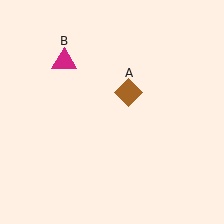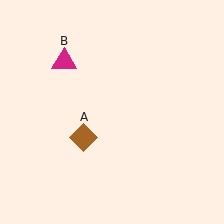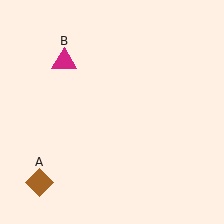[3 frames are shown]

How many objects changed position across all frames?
1 object changed position: brown diamond (object A).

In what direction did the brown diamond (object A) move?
The brown diamond (object A) moved down and to the left.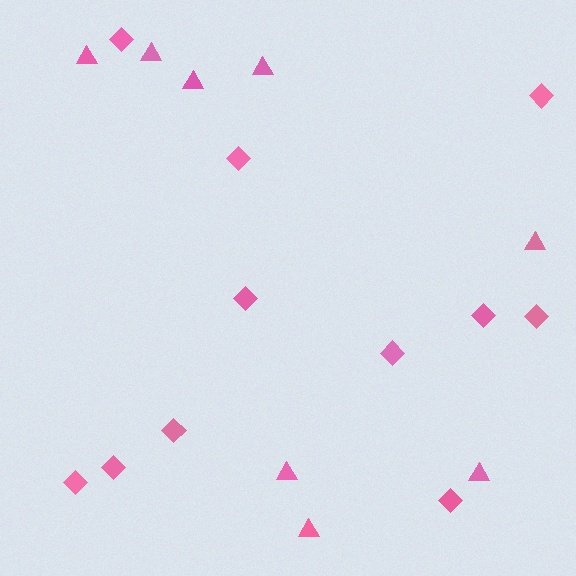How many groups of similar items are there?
There are 2 groups: one group of triangles (8) and one group of diamonds (11).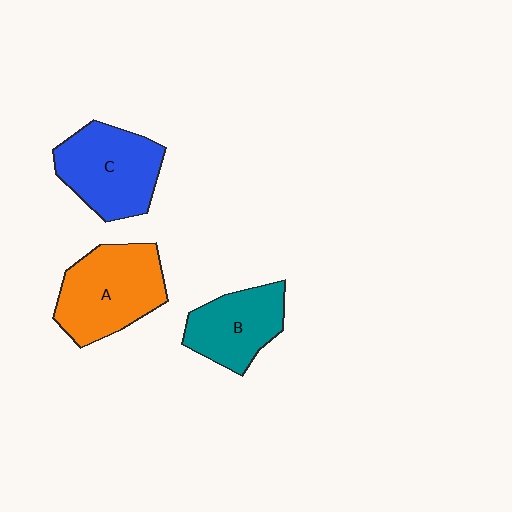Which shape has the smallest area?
Shape B (teal).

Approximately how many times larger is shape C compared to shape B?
Approximately 1.3 times.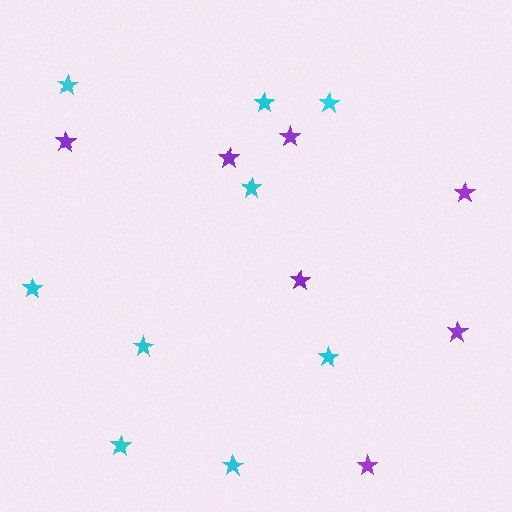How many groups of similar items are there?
There are 2 groups: one group of purple stars (7) and one group of cyan stars (9).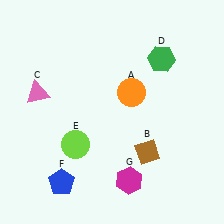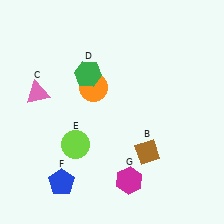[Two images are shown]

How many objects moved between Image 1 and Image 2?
2 objects moved between the two images.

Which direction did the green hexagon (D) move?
The green hexagon (D) moved left.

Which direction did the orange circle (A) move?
The orange circle (A) moved left.